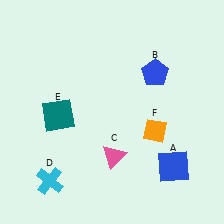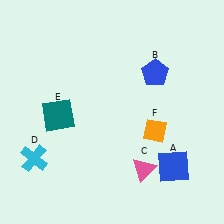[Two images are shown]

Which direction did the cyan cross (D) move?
The cyan cross (D) moved up.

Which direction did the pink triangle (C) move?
The pink triangle (C) moved right.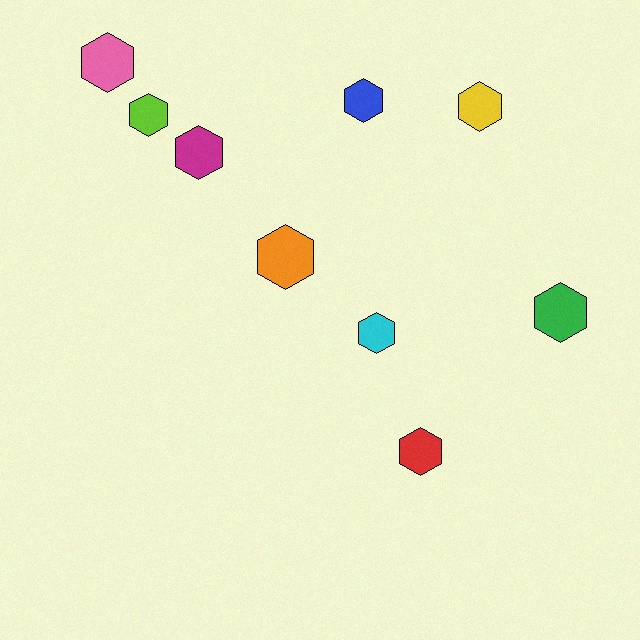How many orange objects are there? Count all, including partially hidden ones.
There is 1 orange object.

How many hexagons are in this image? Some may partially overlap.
There are 9 hexagons.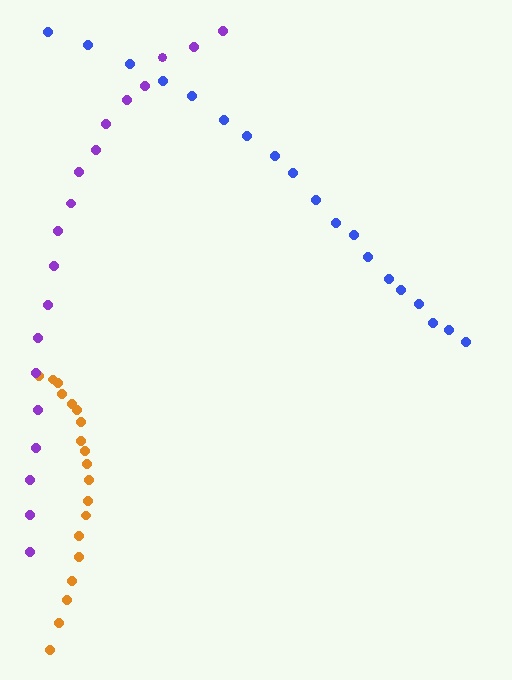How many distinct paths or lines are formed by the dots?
There are 3 distinct paths.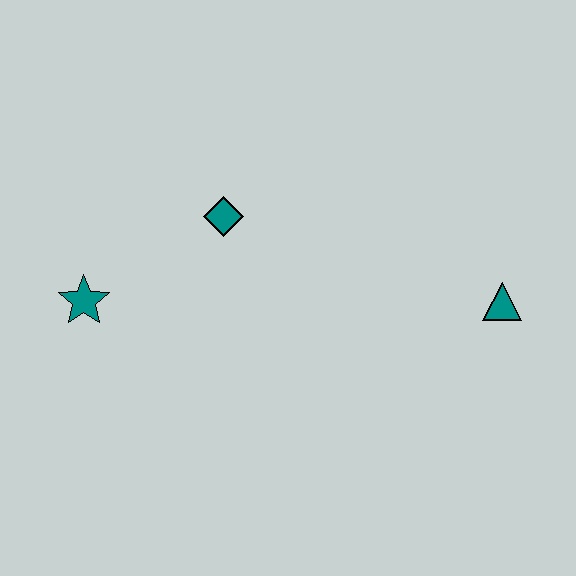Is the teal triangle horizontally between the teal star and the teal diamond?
No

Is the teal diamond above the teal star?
Yes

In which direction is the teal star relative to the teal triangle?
The teal star is to the left of the teal triangle.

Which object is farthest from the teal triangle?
The teal star is farthest from the teal triangle.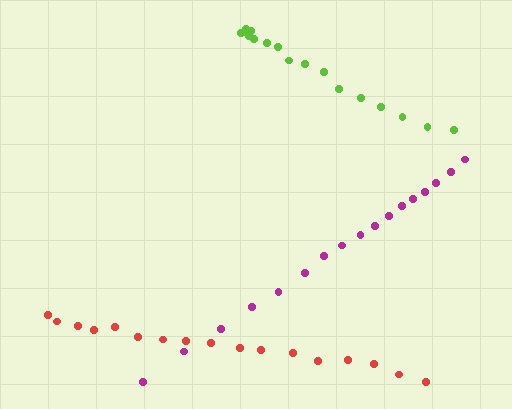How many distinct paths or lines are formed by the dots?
There are 3 distinct paths.